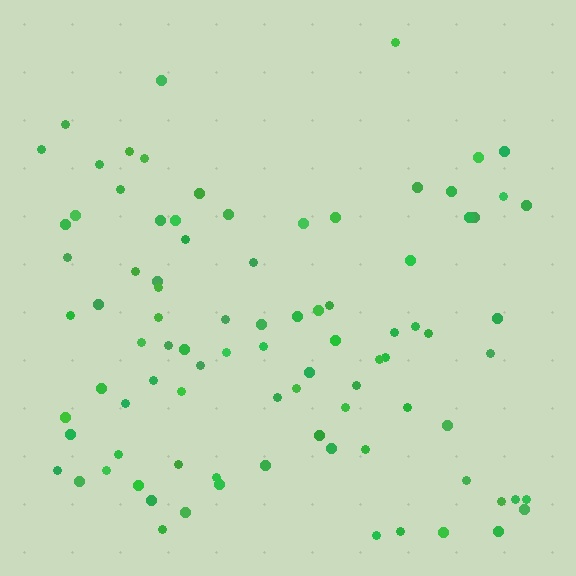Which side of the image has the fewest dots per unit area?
The top.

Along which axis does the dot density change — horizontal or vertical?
Vertical.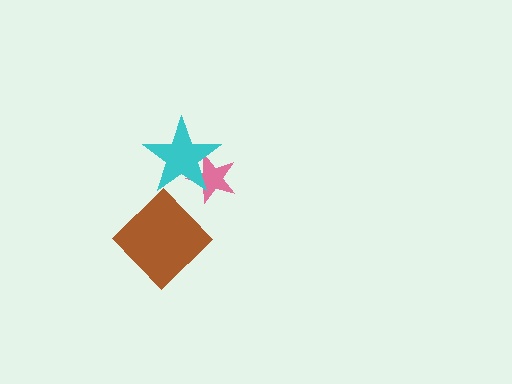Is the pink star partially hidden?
Yes, it is partially covered by another shape.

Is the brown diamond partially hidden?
No, no other shape covers it.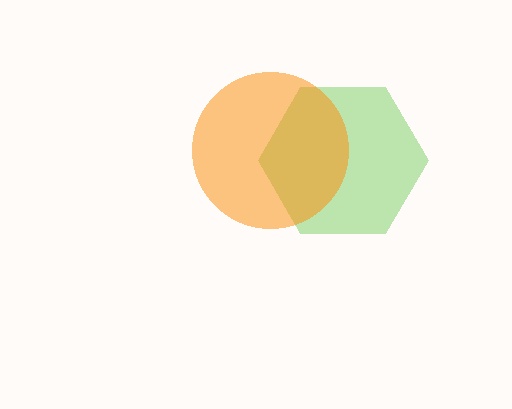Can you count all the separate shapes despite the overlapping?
Yes, there are 2 separate shapes.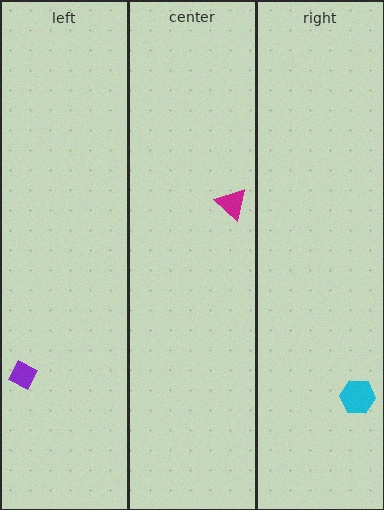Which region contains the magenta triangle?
The center region.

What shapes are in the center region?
The magenta triangle.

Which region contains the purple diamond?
The left region.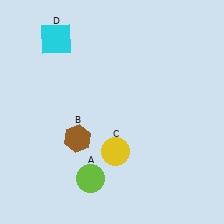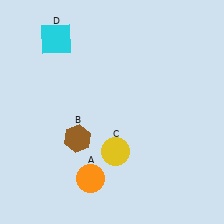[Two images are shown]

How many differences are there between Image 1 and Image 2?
There is 1 difference between the two images.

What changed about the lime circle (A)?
In Image 1, A is lime. In Image 2, it changed to orange.